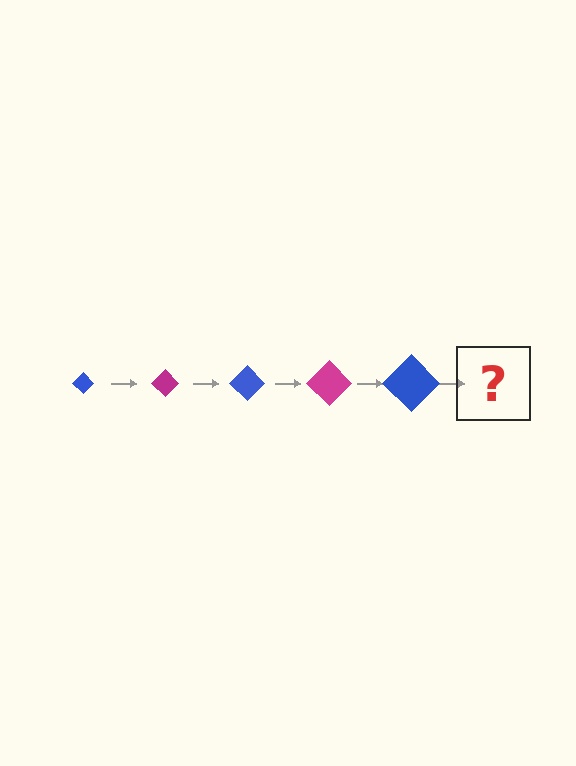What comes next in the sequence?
The next element should be a magenta diamond, larger than the previous one.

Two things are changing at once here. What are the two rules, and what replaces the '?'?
The two rules are that the diamond grows larger each step and the color cycles through blue and magenta. The '?' should be a magenta diamond, larger than the previous one.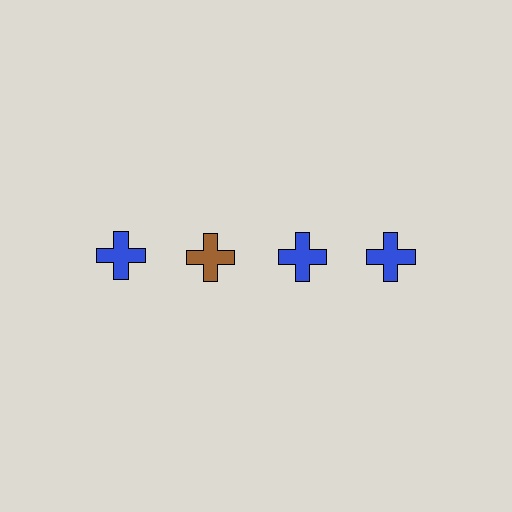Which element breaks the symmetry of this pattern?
The brown cross in the top row, second from left column breaks the symmetry. All other shapes are blue crosses.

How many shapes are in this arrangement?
There are 4 shapes arranged in a grid pattern.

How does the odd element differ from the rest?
It has a different color: brown instead of blue.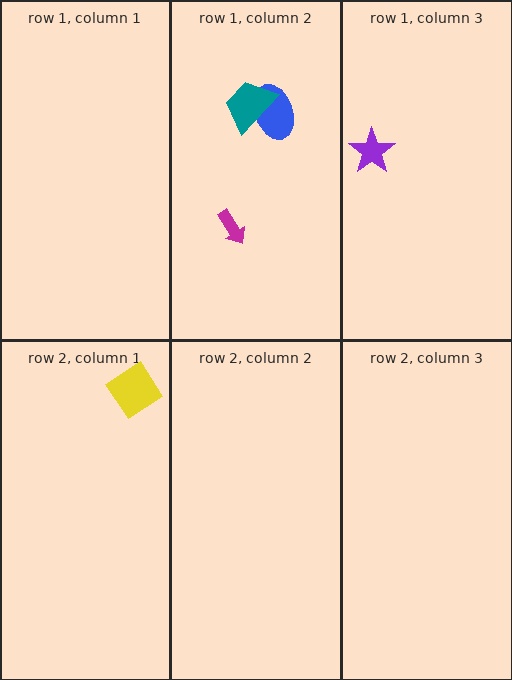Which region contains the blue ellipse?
The row 1, column 2 region.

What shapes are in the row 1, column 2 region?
The blue ellipse, the magenta arrow, the teal trapezoid.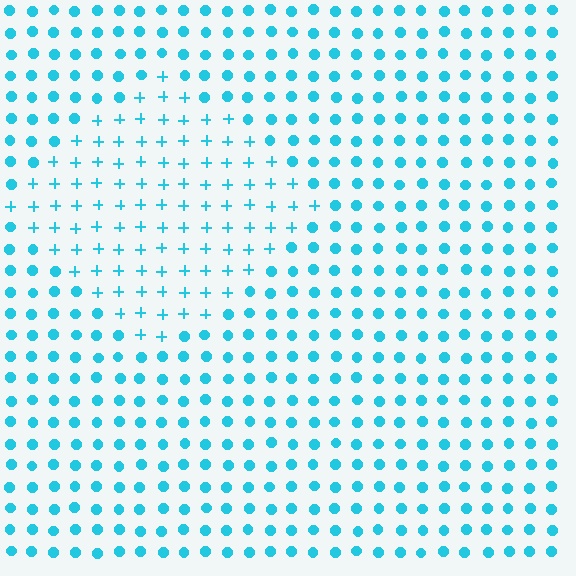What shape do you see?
I see a diamond.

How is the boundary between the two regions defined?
The boundary is defined by a change in element shape: plus signs inside vs. circles outside. All elements share the same color and spacing.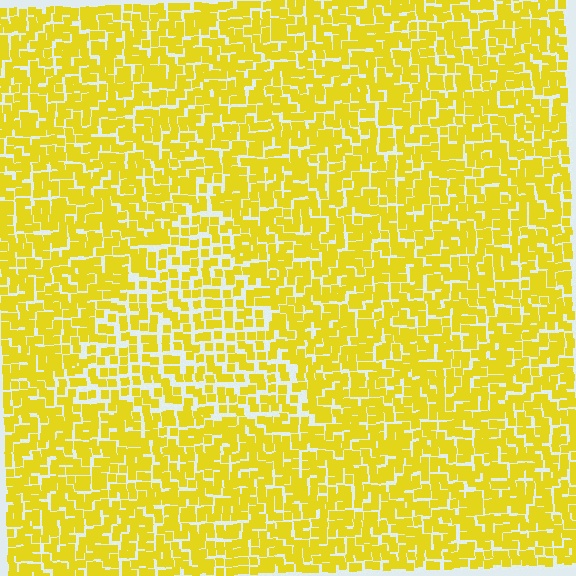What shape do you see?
I see a triangle.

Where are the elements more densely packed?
The elements are more densely packed outside the triangle boundary.